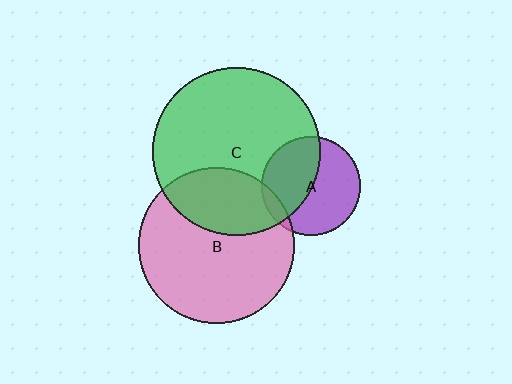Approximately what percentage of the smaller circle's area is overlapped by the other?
Approximately 30%.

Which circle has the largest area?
Circle C (green).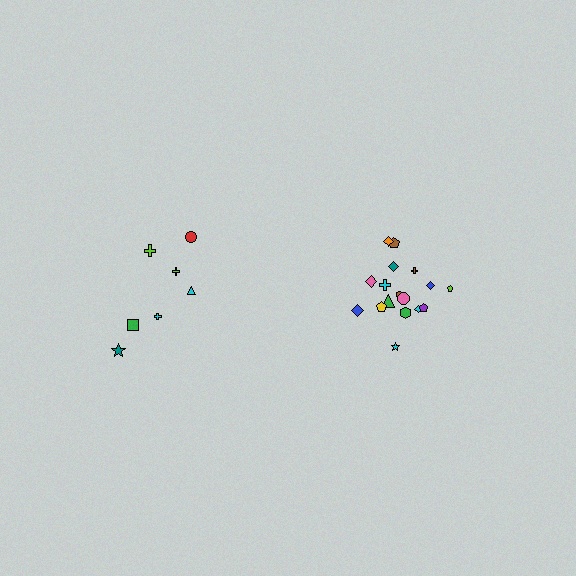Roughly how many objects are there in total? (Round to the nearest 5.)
Roughly 25 objects in total.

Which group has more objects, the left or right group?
The right group.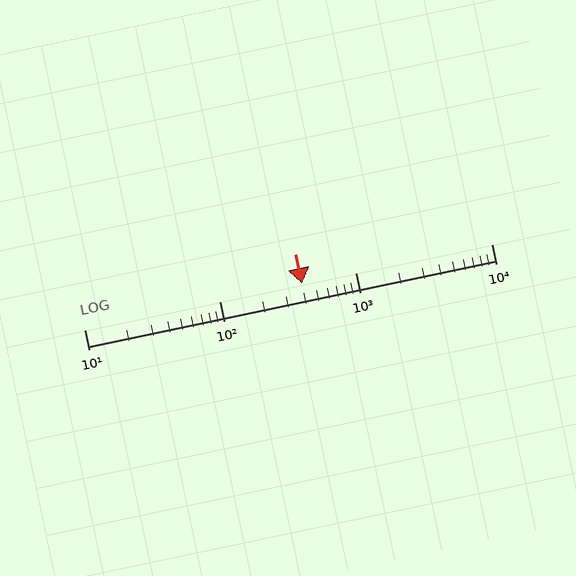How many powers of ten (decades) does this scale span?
The scale spans 3 decades, from 10 to 10000.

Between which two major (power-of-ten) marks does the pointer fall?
The pointer is between 100 and 1000.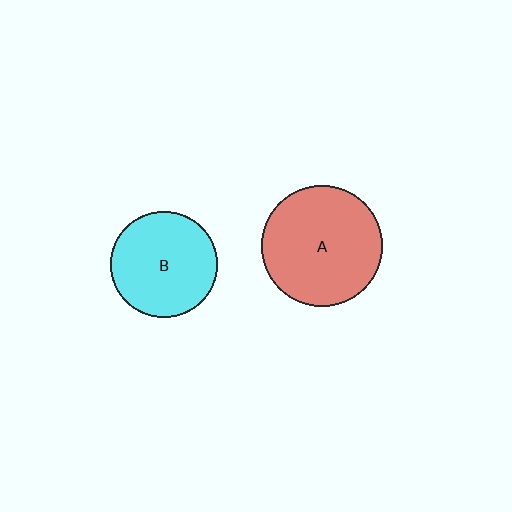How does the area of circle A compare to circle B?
Approximately 1.3 times.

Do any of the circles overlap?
No, none of the circles overlap.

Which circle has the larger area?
Circle A (red).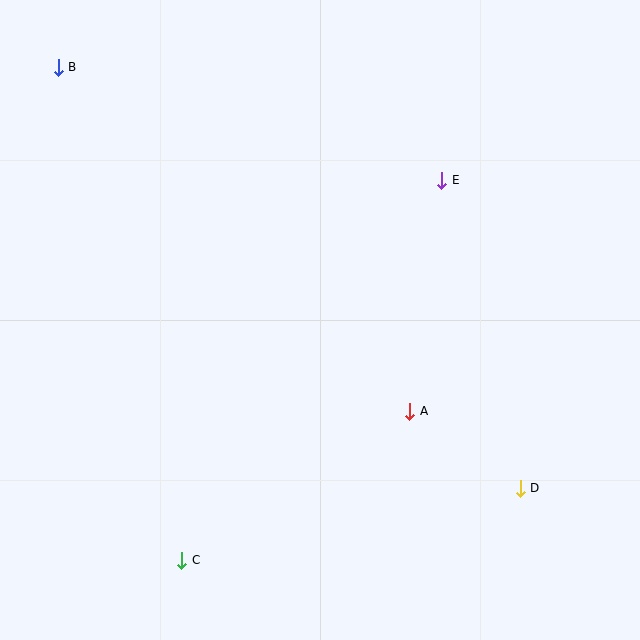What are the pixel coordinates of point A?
Point A is at (410, 411).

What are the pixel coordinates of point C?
Point C is at (182, 560).